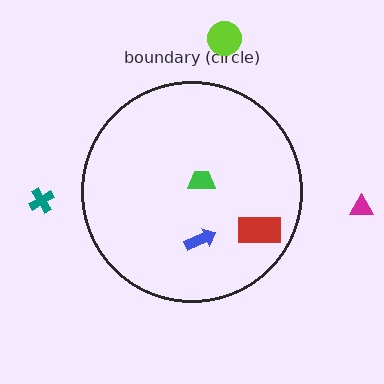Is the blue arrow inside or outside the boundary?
Inside.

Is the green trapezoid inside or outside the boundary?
Inside.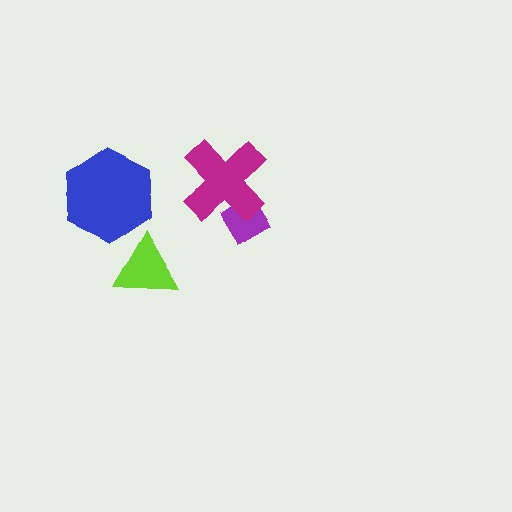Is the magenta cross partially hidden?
No, no other shape covers it.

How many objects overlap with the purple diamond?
1 object overlaps with the purple diamond.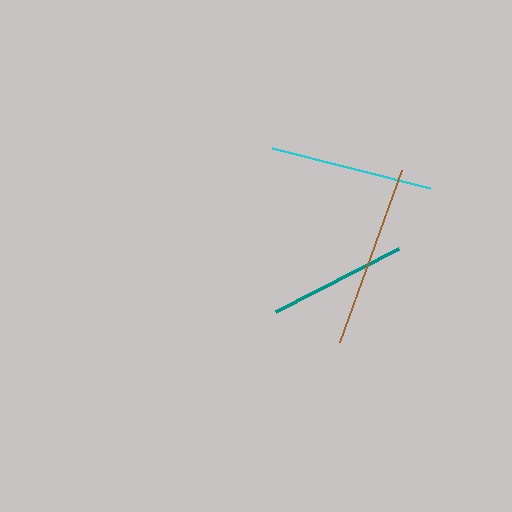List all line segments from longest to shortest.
From longest to shortest: brown, cyan, teal.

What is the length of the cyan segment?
The cyan segment is approximately 164 pixels long.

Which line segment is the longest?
The brown line is the longest at approximately 182 pixels.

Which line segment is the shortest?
The teal line is the shortest at approximately 138 pixels.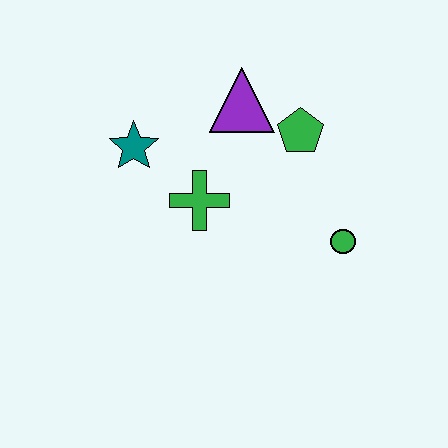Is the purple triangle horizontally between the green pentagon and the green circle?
No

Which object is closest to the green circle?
The green pentagon is closest to the green circle.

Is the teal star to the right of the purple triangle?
No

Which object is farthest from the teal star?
The green circle is farthest from the teal star.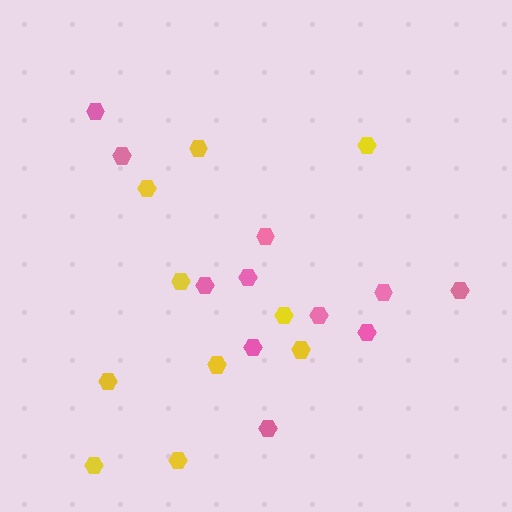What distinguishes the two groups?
There are 2 groups: one group of yellow hexagons (10) and one group of pink hexagons (11).